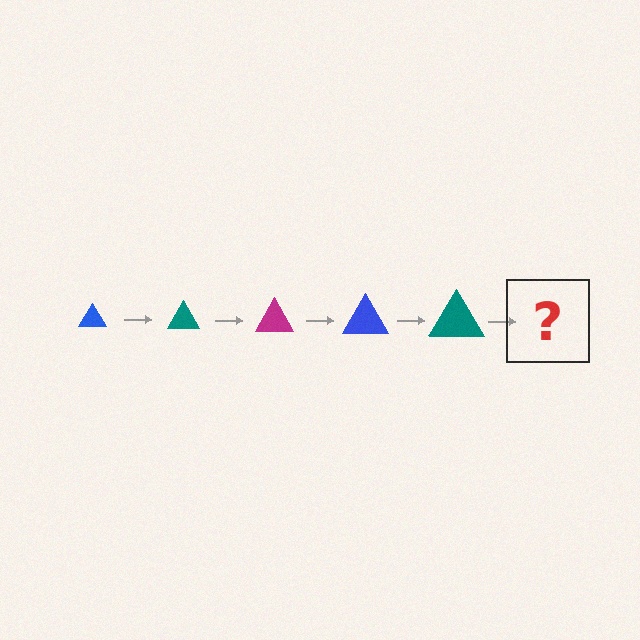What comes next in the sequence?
The next element should be a magenta triangle, larger than the previous one.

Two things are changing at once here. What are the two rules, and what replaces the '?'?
The two rules are that the triangle grows larger each step and the color cycles through blue, teal, and magenta. The '?' should be a magenta triangle, larger than the previous one.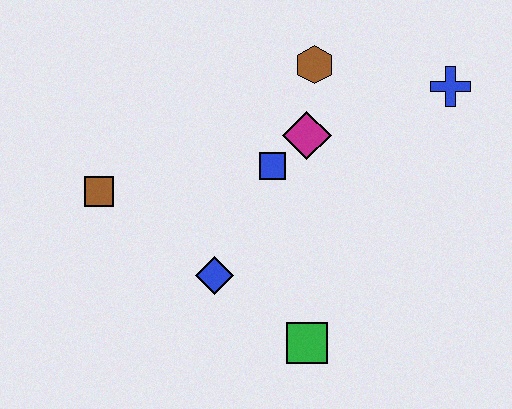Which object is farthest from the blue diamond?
The blue cross is farthest from the blue diamond.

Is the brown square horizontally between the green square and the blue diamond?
No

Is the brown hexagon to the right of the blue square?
Yes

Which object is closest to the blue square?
The magenta diamond is closest to the blue square.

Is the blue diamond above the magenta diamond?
No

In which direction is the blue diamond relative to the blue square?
The blue diamond is below the blue square.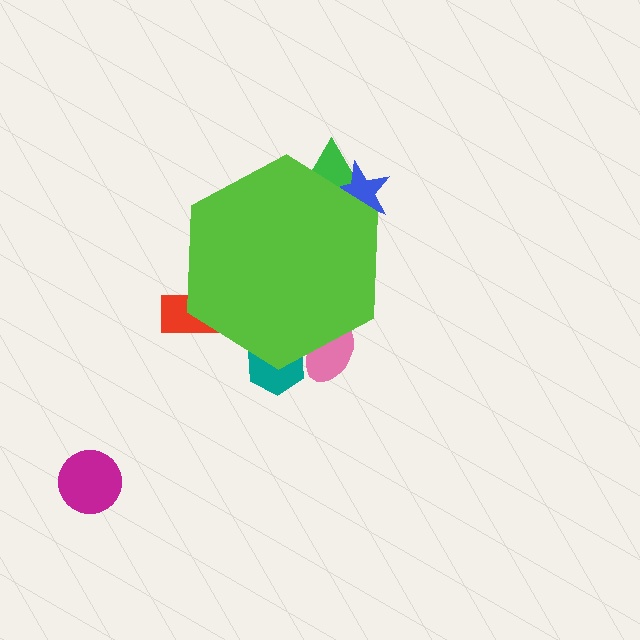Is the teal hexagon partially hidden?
Yes, the teal hexagon is partially hidden behind the lime hexagon.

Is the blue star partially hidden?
Yes, the blue star is partially hidden behind the lime hexagon.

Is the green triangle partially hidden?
Yes, the green triangle is partially hidden behind the lime hexagon.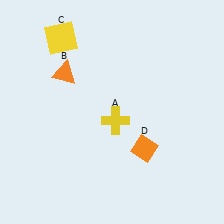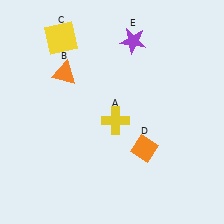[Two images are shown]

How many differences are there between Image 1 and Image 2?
There is 1 difference between the two images.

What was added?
A purple star (E) was added in Image 2.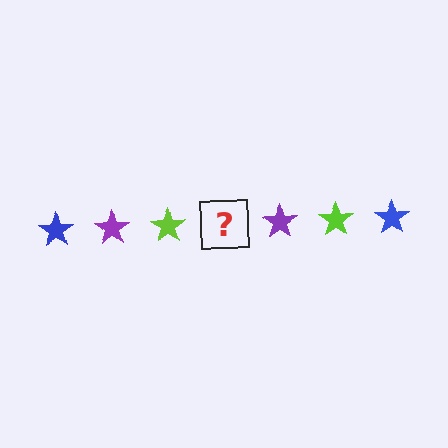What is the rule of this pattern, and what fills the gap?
The rule is that the pattern cycles through blue, purple, lime stars. The gap should be filled with a blue star.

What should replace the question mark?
The question mark should be replaced with a blue star.